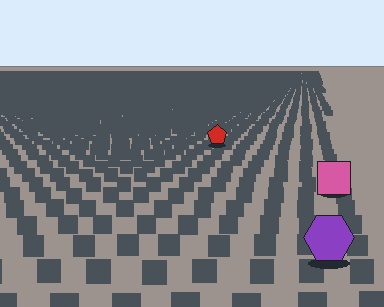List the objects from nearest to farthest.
From nearest to farthest: the purple hexagon, the pink square, the red pentagon.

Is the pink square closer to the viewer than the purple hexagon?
No. The purple hexagon is closer — you can tell from the texture gradient: the ground texture is coarser near it.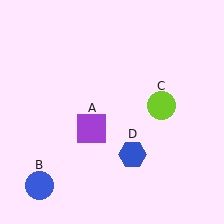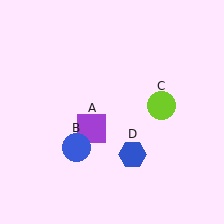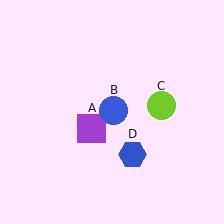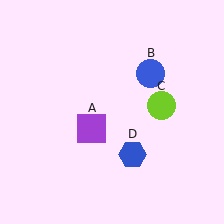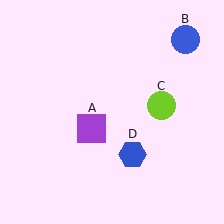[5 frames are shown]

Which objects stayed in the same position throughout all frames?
Purple square (object A) and lime circle (object C) and blue hexagon (object D) remained stationary.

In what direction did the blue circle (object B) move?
The blue circle (object B) moved up and to the right.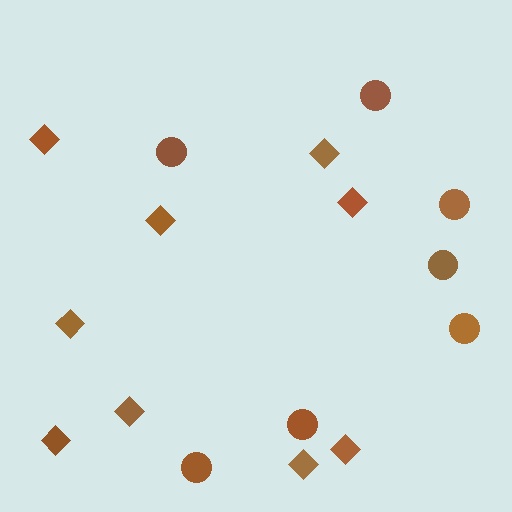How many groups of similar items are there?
There are 2 groups: one group of circles (7) and one group of diamonds (9).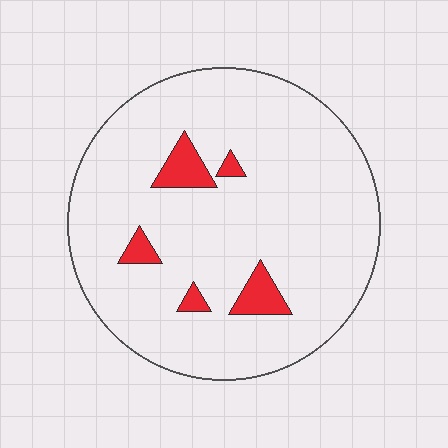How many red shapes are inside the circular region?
5.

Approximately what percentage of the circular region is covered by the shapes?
Approximately 5%.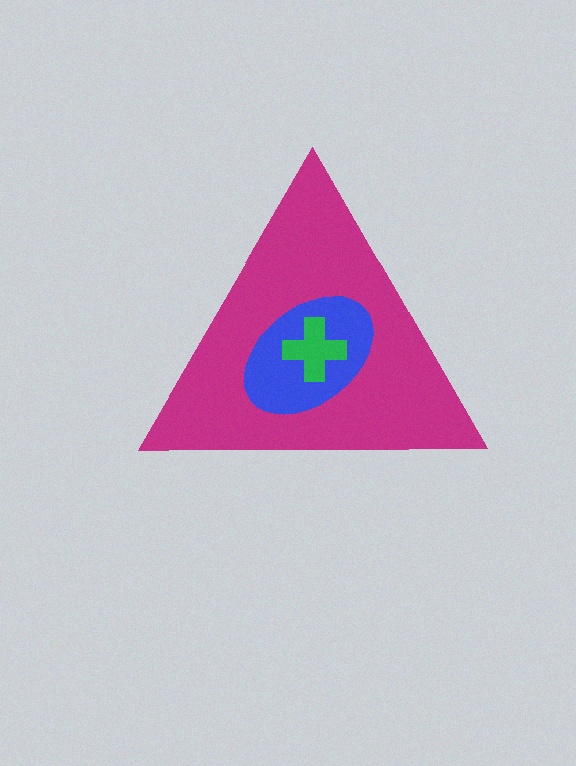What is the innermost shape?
The green cross.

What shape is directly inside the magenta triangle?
The blue ellipse.